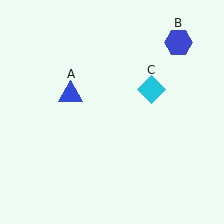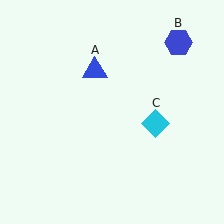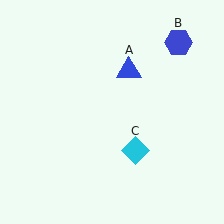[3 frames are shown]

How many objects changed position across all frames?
2 objects changed position: blue triangle (object A), cyan diamond (object C).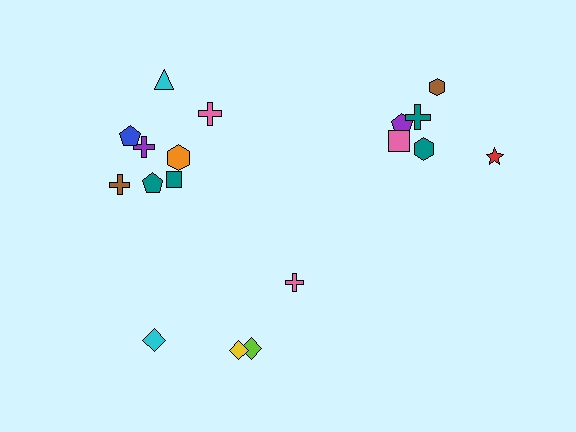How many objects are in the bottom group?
There are 4 objects.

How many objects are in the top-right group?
There are 6 objects.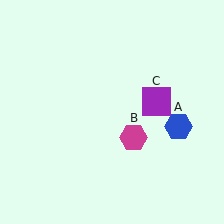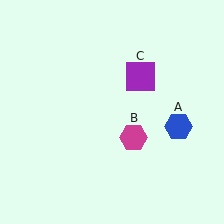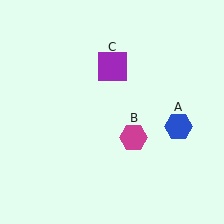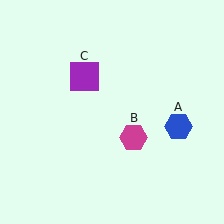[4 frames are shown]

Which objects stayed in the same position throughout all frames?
Blue hexagon (object A) and magenta hexagon (object B) remained stationary.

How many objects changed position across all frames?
1 object changed position: purple square (object C).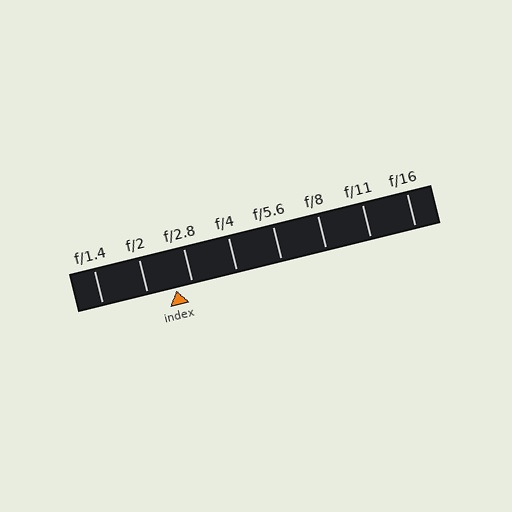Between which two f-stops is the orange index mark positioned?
The index mark is between f/2 and f/2.8.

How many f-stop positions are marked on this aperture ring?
There are 8 f-stop positions marked.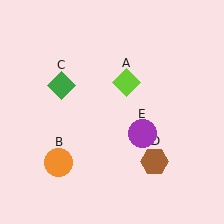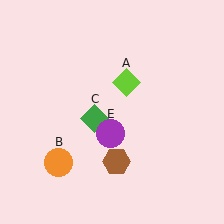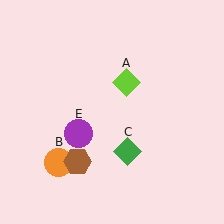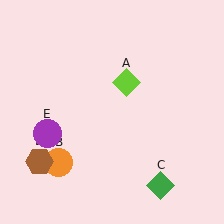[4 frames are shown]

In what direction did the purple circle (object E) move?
The purple circle (object E) moved left.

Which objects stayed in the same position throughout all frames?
Lime diamond (object A) and orange circle (object B) remained stationary.